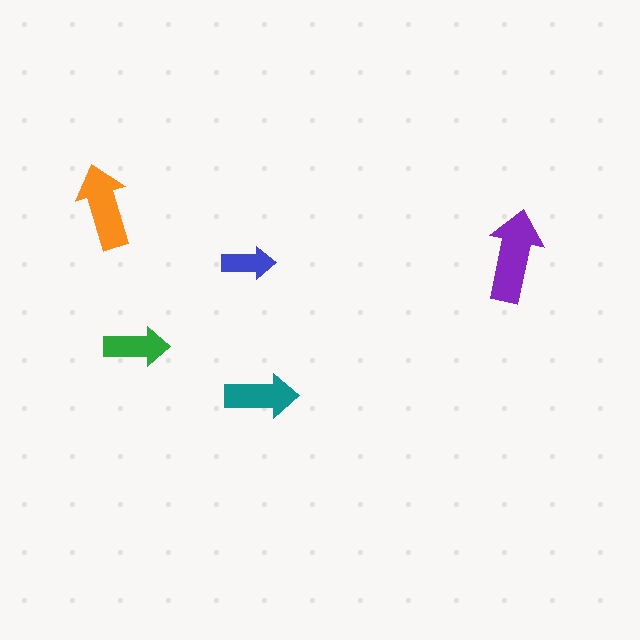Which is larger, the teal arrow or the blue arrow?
The teal one.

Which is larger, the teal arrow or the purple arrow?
The purple one.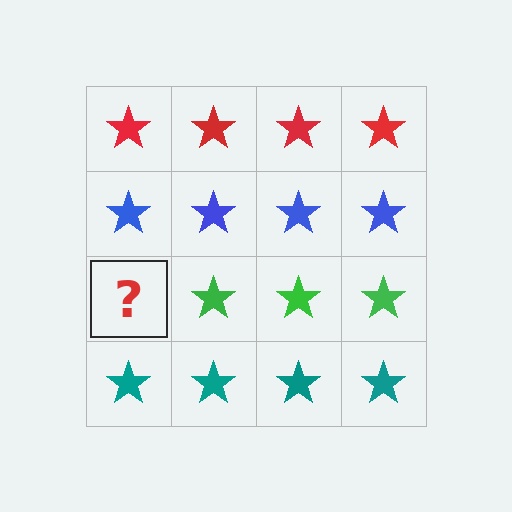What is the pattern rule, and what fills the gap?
The rule is that each row has a consistent color. The gap should be filled with a green star.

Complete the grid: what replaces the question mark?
The question mark should be replaced with a green star.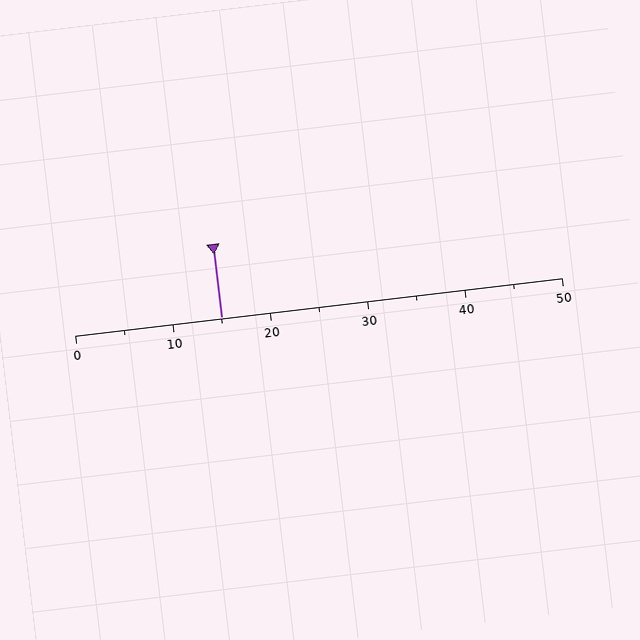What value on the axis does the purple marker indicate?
The marker indicates approximately 15.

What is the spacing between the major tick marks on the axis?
The major ticks are spaced 10 apart.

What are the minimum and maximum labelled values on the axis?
The axis runs from 0 to 50.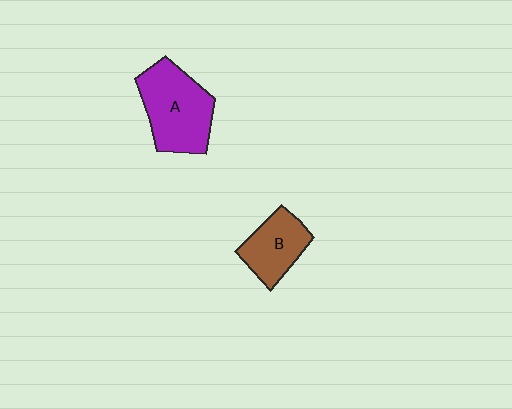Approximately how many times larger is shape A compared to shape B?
Approximately 1.5 times.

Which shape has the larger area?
Shape A (purple).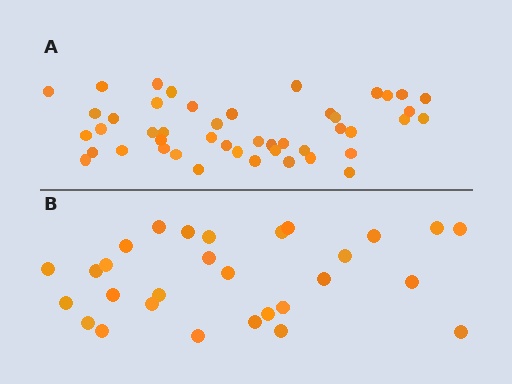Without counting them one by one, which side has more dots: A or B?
Region A (the top region) has more dots.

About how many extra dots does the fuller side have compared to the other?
Region A has approximately 15 more dots than region B.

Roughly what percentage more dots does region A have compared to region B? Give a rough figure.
About 60% more.